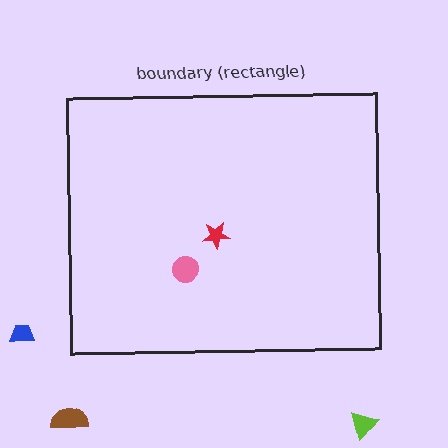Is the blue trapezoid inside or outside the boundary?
Outside.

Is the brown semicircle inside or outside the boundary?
Outside.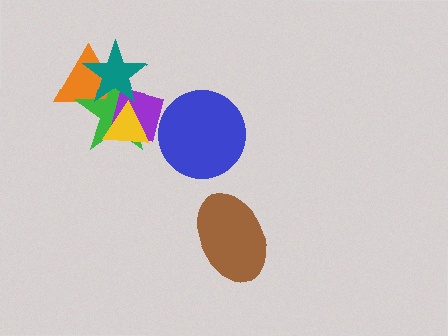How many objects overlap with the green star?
4 objects overlap with the green star.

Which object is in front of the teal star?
The yellow triangle is in front of the teal star.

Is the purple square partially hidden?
Yes, it is partially covered by another shape.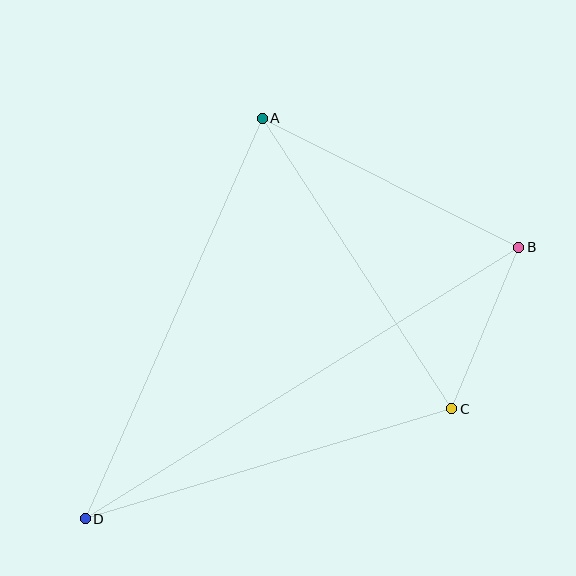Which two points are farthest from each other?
Points B and D are farthest from each other.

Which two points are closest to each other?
Points B and C are closest to each other.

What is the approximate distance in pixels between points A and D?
The distance between A and D is approximately 438 pixels.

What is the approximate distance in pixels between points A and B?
The distance between A and B is approximately 287 pixels.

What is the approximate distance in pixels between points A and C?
The distance between A and C is approximately 347 pixels.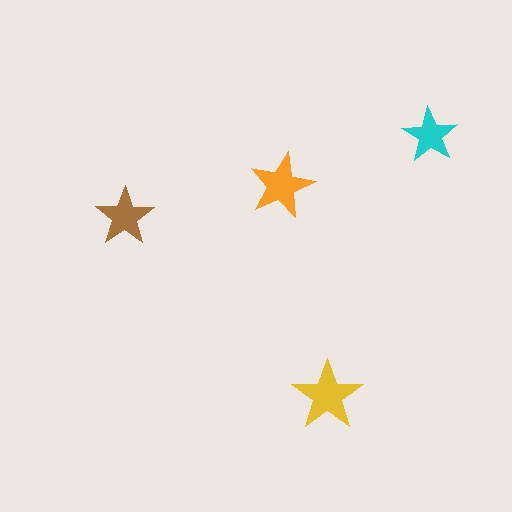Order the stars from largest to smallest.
the yellow one, the orange one, the brown one, the cyan one.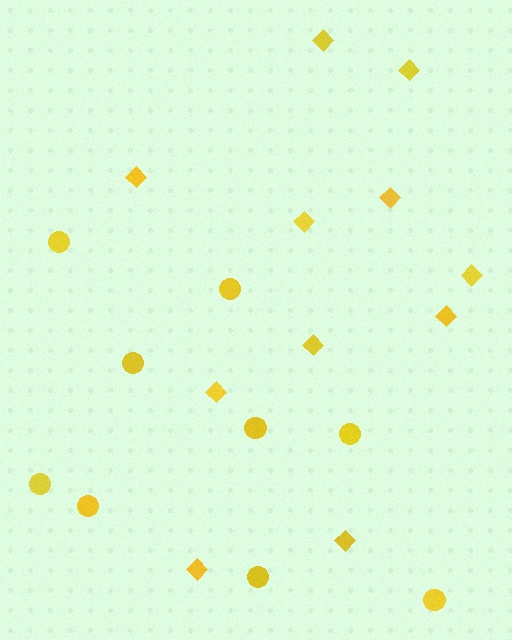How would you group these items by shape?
There are 2 groups: one group of circles (9) and one group of diamonds (11).